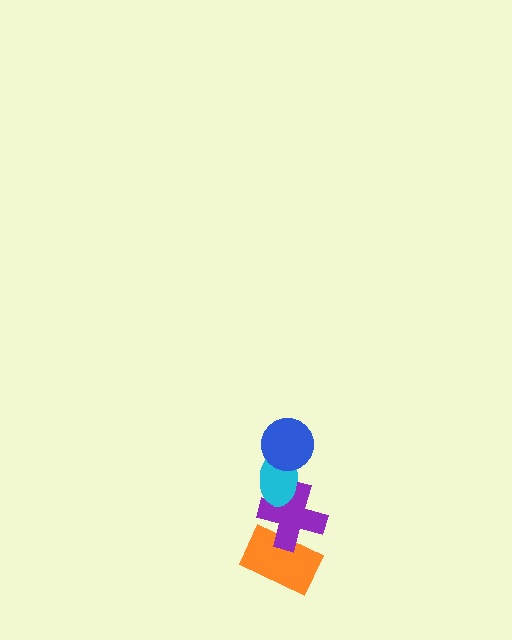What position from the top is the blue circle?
The blue circle is 1st from the top.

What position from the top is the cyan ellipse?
The cyan ellipse is 2nd from the top.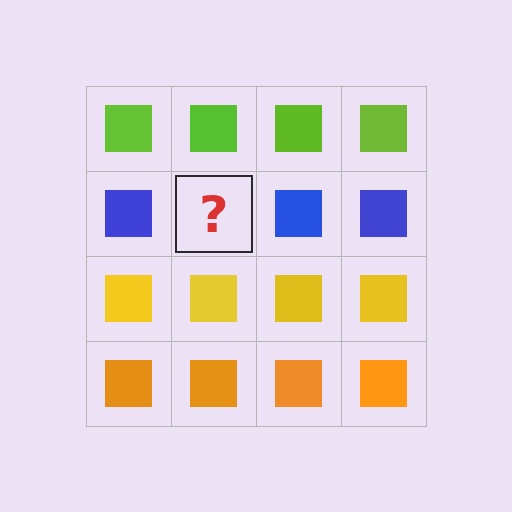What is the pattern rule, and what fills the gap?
The rule is that each row has a consistent color. The gap should be filled with a blue square.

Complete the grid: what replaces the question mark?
The question mark should be replaced with a blue square.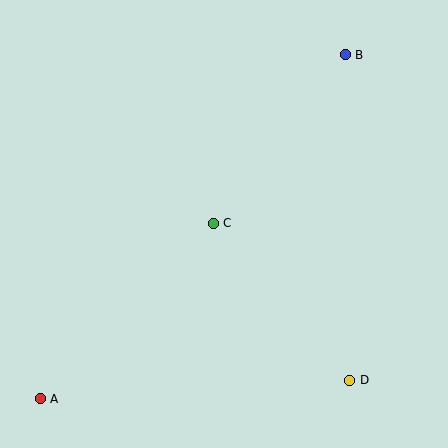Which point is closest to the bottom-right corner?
Point D is closest to the bottom-right corner.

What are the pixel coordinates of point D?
Point D is at (350, 380).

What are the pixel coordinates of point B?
Point B is at (345, 55).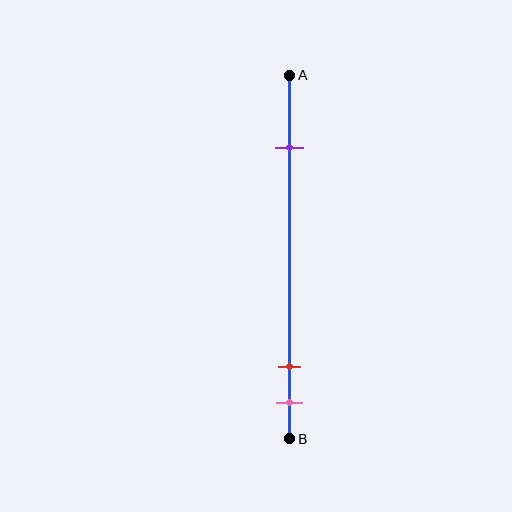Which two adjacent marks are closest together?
The red and pink marks are the closest adjacent pair.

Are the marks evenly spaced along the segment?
No, the marks are not evenly spaced.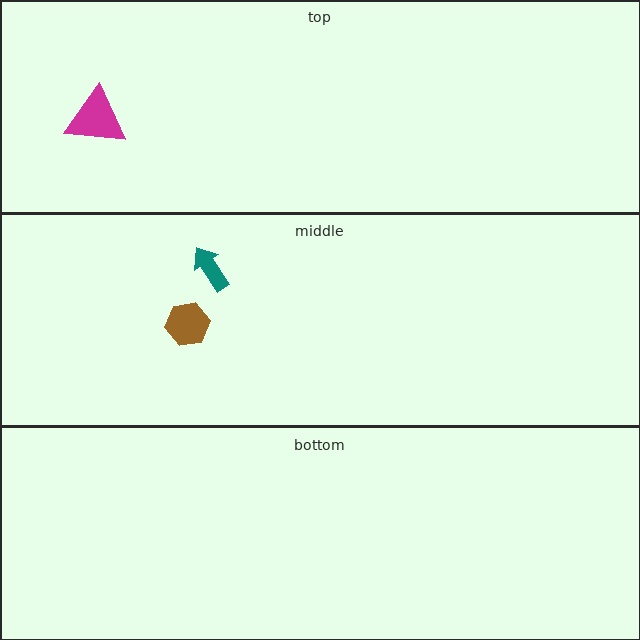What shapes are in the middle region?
The brown hexagon, the teal arrow.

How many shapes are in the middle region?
2.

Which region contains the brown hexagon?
The middle region.